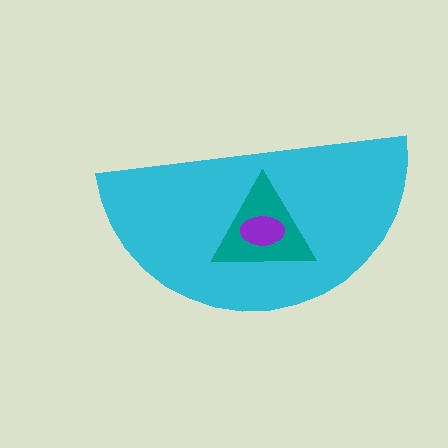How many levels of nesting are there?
3.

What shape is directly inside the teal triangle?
The purple ellipse.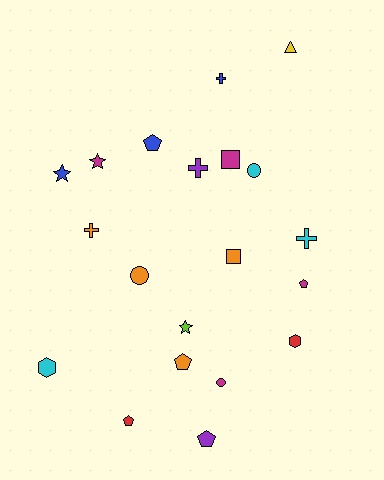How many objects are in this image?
There are 20 objects.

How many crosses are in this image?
There are 4 crosses.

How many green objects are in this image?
There are no green objects.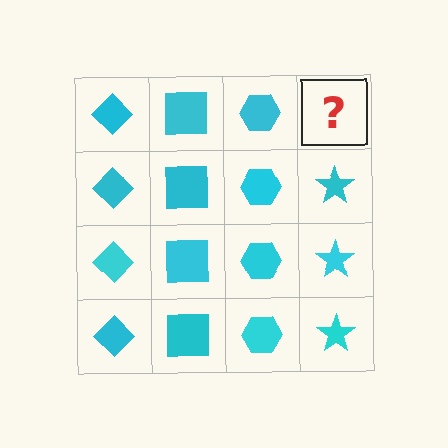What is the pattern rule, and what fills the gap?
The rule is that each column has a consistent shape. The gap should be filled with a cyan star.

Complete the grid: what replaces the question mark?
The question mark should be replaced with a cyan star.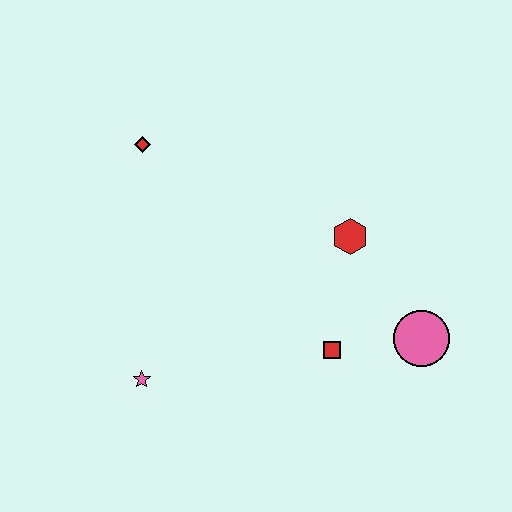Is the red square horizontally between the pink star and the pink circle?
Yes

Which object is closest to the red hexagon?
The red square is closest to the red hexagon.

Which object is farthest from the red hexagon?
The pink star is farthest from the red hexagon.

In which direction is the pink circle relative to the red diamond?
The pink circle is to the right of the red diamond.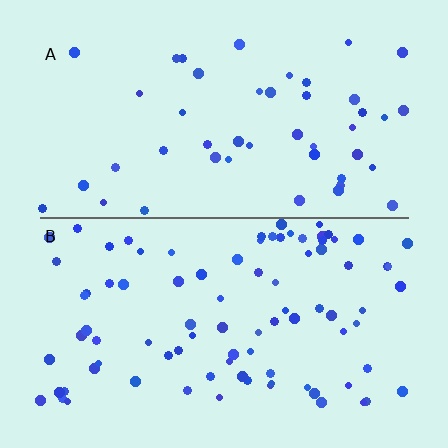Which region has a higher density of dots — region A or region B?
B (the bottom).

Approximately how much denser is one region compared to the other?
Approximately 1.9× — region B over region A.